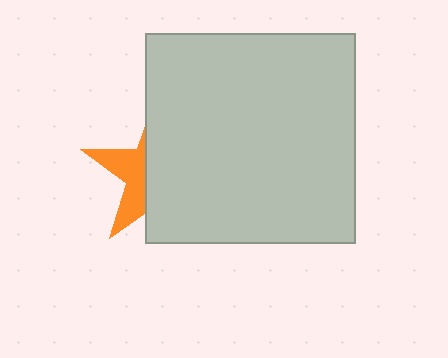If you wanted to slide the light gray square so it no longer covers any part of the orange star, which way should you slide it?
Slide it right — that is the most direct way to separate the two shapes.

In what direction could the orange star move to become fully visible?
The orange star could move left. That would shift it out from behind the light gray square entirely.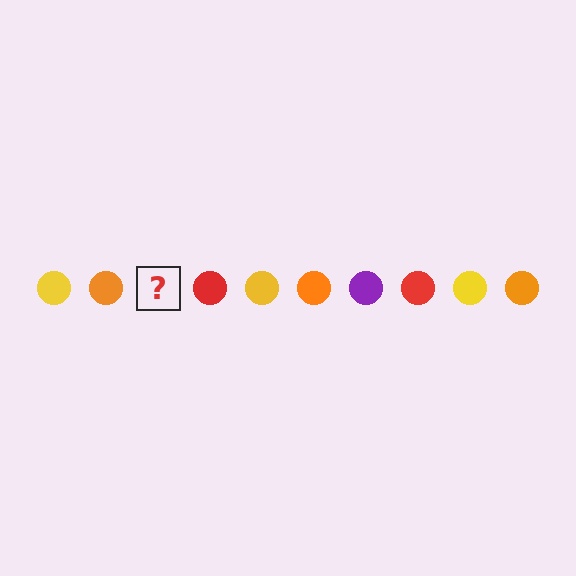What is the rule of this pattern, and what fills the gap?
The rule is that the pattern cycles through yellow, orange, purple, red circles. The gap should be filled with a purple circle.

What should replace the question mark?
The question mark should be replaced with a purple circle.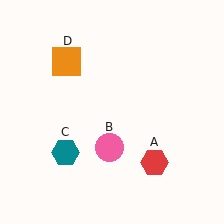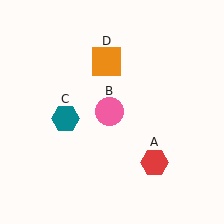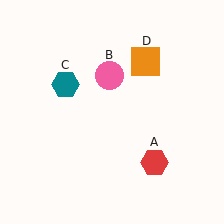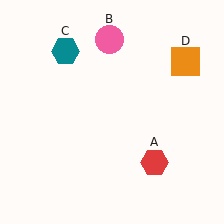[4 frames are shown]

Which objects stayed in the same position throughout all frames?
Red hexagon (object A) remained stationary.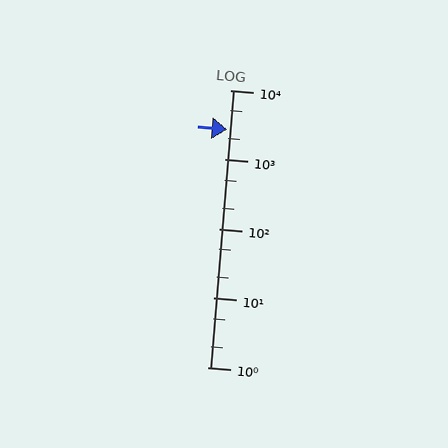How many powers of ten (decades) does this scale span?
The scale spans 4 decades, from 1 to 10000.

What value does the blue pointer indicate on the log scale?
The pointer indicates approximately 2700.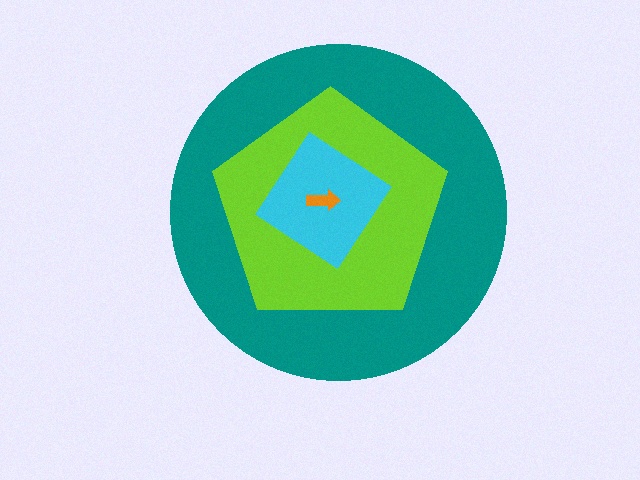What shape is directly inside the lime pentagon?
The cyan diamond.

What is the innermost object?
The orange arrow.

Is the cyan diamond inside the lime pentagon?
Yes.